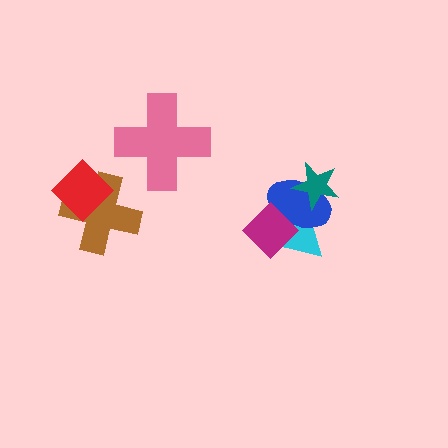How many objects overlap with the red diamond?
1 object overlaps with the red diamond.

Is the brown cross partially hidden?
Yes, it is partially covered by another shape.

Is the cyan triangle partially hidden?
Yes, it is partially covered by another shape.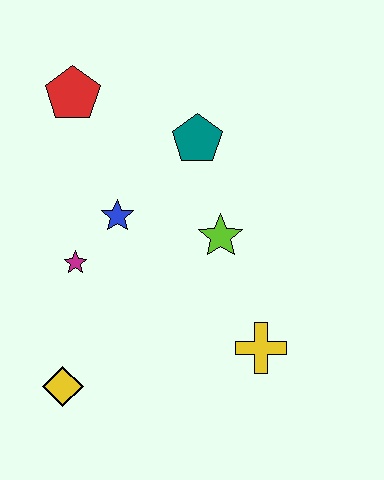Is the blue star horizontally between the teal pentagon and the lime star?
No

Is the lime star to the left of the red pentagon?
No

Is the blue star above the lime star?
Yes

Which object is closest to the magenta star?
The blue star is closest to the magenta star.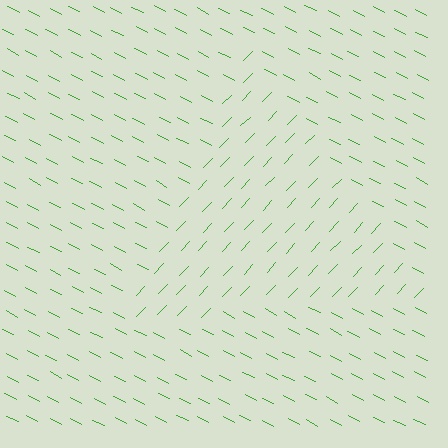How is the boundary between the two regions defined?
The boundary is defined purely by a change in line orientation (approximately 74 degrees difference). All lines are the same color and thickness.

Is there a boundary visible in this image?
Yes, there is a texture boundary formed by a change in line orientation.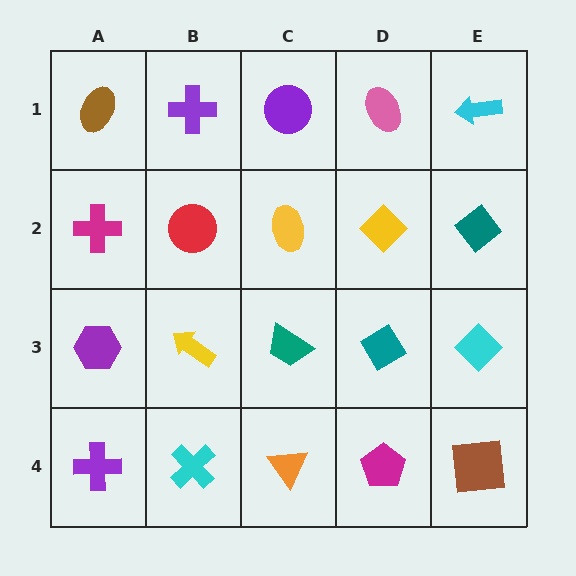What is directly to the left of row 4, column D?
An orange triangle.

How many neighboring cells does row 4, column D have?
3.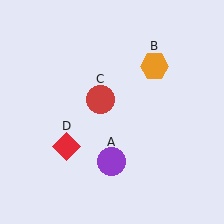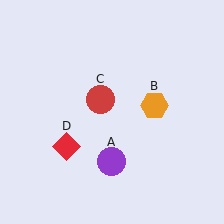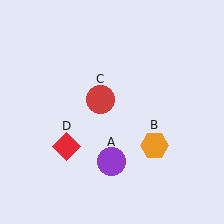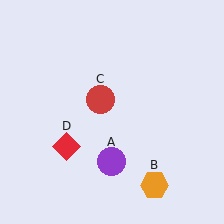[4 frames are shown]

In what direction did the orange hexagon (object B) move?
The orange hexagon (object B) moved down.